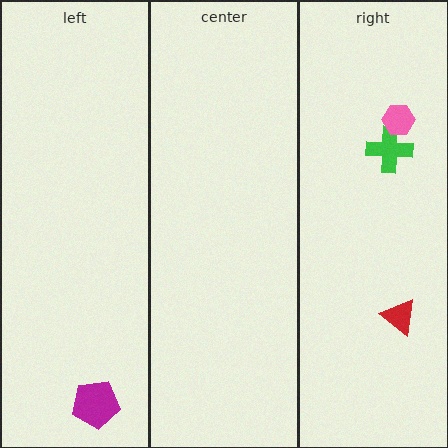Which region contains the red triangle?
The right region.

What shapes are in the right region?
The green cross, the red triangle, the pink hexagon.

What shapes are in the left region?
The magenta pentagon.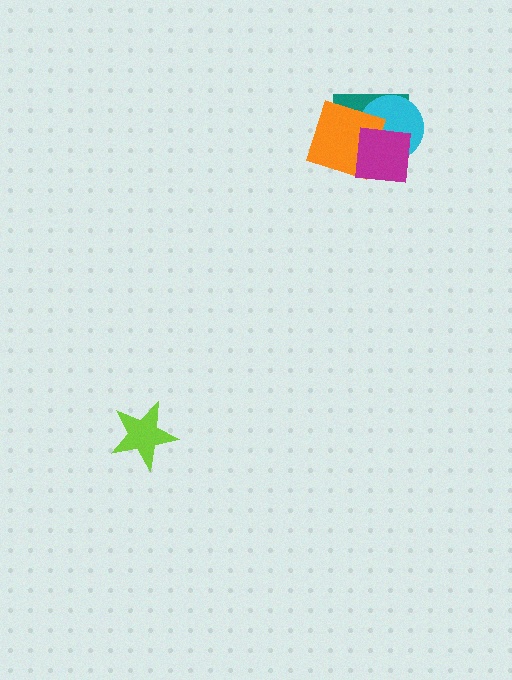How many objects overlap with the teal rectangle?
3 objects overlap with the teal rectangle.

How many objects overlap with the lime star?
0 objects overlap with the lime star.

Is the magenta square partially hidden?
No, no other shape covers it.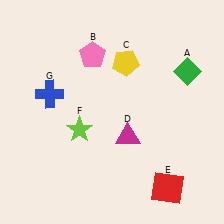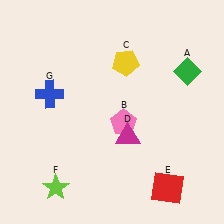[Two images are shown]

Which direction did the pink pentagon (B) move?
The pink pentagon (B) moved down.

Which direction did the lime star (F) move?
The lime star (F) moved down.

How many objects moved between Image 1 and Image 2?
2 objects moved between the two images.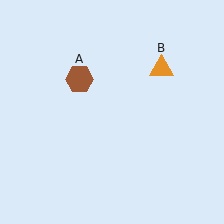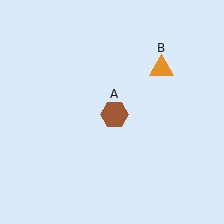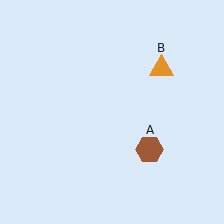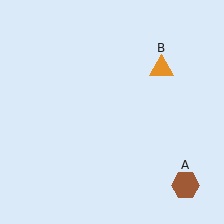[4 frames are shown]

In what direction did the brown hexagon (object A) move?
The brown hexagon (object A) moved down and to the right.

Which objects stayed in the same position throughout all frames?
Orange triangle (object B) remained stationary.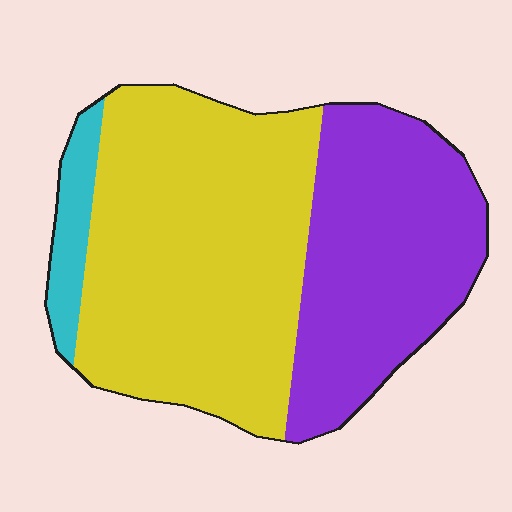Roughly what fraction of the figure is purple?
Purple takes up about three eighths (3/8) of the figure.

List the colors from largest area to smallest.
From largest to smallest: yellow, purple, cyan.